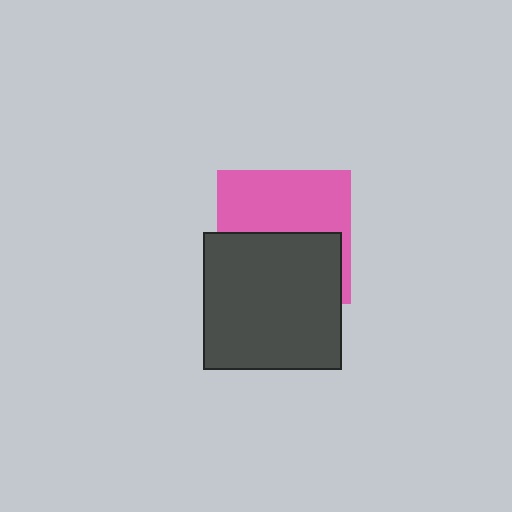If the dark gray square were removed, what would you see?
You would see the complete pink square.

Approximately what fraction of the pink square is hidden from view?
Roughly 50% of the pink square is hidden behind the dark gray square.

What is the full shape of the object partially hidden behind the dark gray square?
The partially hidden object is a pink square.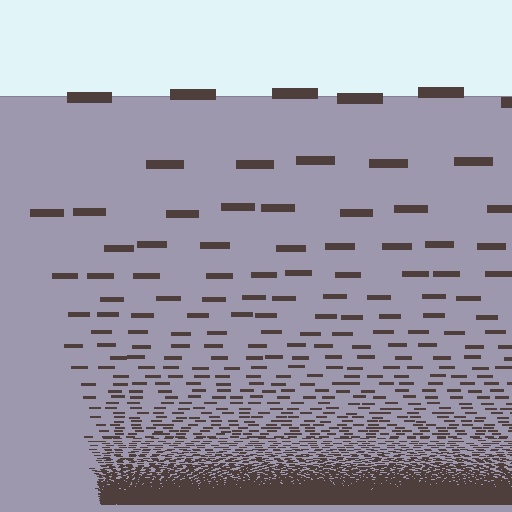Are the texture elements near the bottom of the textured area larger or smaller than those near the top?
Smaller. The gradient is inverted — elements near the bottom are smaller and denser.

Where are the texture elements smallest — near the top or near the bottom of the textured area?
Near the bottom.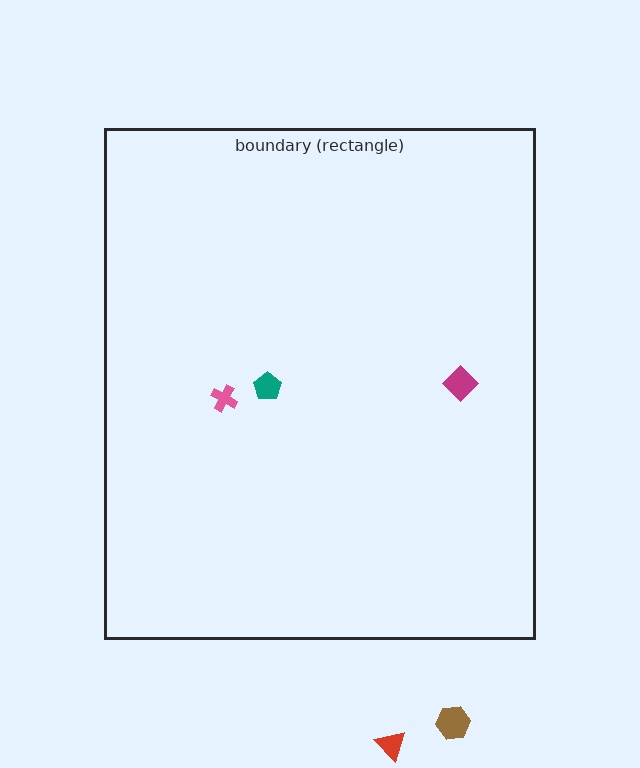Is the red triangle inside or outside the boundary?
Outside.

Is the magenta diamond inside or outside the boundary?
Inside.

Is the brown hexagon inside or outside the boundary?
Outside.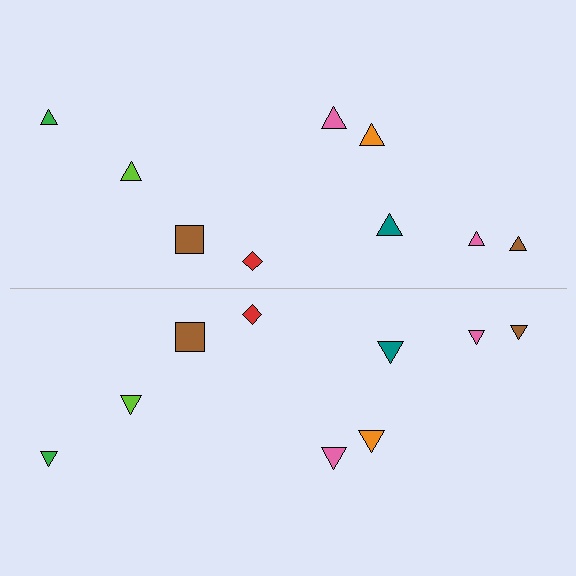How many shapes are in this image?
There are 18 shapes in this image.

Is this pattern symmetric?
Yes, this pattern has bilateral (reflection) symmetry.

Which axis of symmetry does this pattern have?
The pattern has a horizontal axis of symmetry running through the center of the image.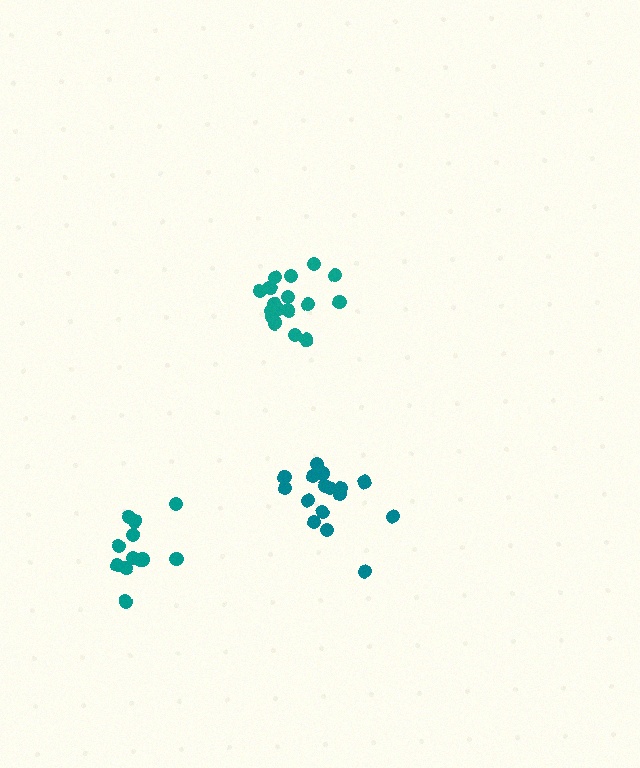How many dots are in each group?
Group 1: 16 dots, Group 2: 17 dots, Group 3: 12 dots (45 total).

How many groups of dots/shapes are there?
There are 3 groups.